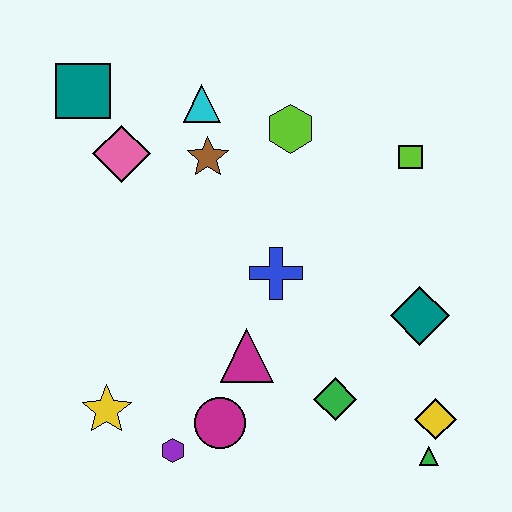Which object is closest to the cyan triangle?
The brown star is closest to the cyan triangle.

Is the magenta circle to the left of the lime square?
Yes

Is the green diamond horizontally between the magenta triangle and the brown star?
No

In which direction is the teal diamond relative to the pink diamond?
The teal diamond is to the right of the pink diamond.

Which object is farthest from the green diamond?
The teal square is farthest from the green diamond.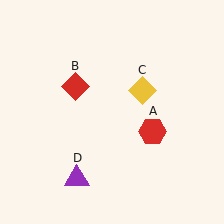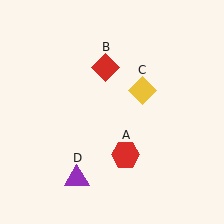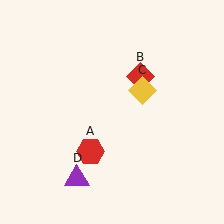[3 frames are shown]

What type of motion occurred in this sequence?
The red hexagon (object A), red diamond (object B) rotated clockwise around the center of the scene.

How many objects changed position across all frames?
2 objects changed position: red hexagon (object A), red diamond (object B).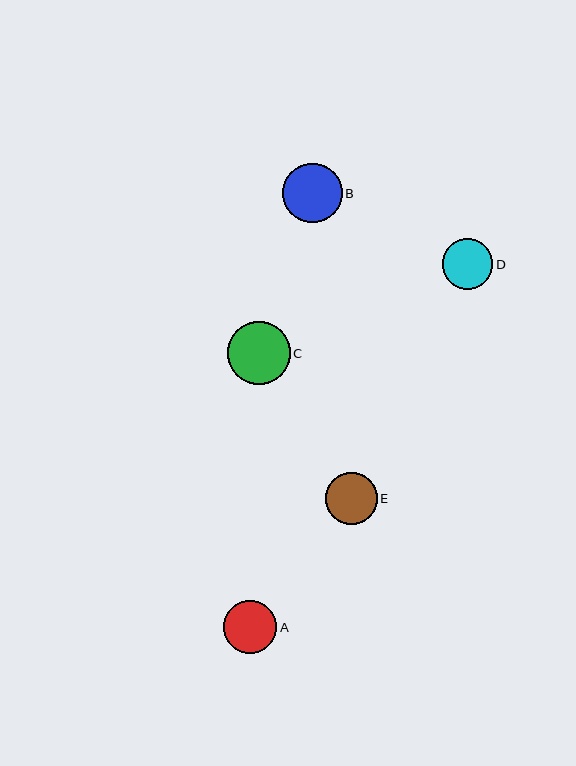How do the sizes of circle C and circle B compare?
Circle C and circle B are approximately the same size.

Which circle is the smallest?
Circle D is the smallest with a size of approximately 50 pixels.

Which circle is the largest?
Circle C is the largest with a size of approximately 62 pixels.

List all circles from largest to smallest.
From largest to smallest: C, B, A, E, D.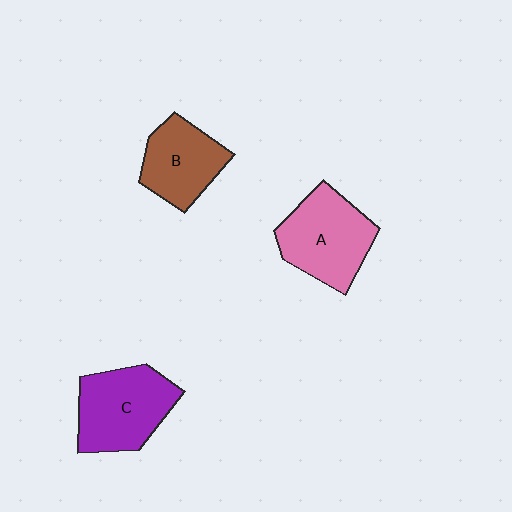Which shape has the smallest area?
Shape B (brown).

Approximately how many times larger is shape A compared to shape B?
Approximately 1.3 times.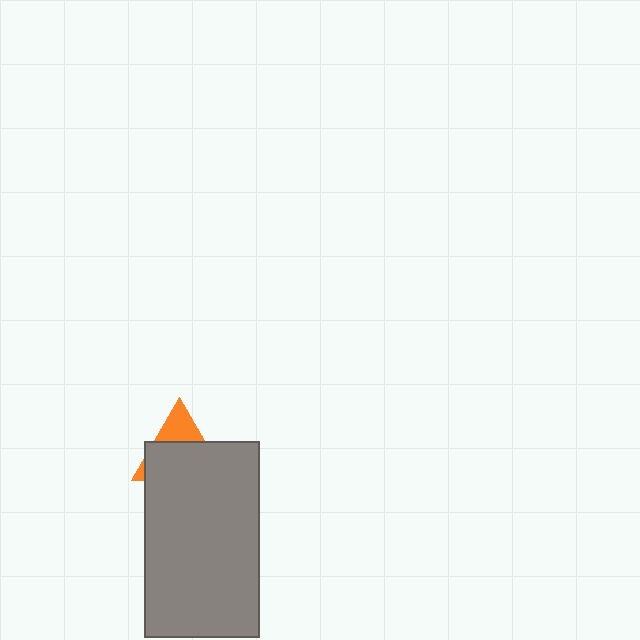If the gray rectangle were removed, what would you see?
You would see the complete orange triangle.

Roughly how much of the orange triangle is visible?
A small part of it is visible (roughly 32%).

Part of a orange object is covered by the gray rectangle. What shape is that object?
It is a triangle.